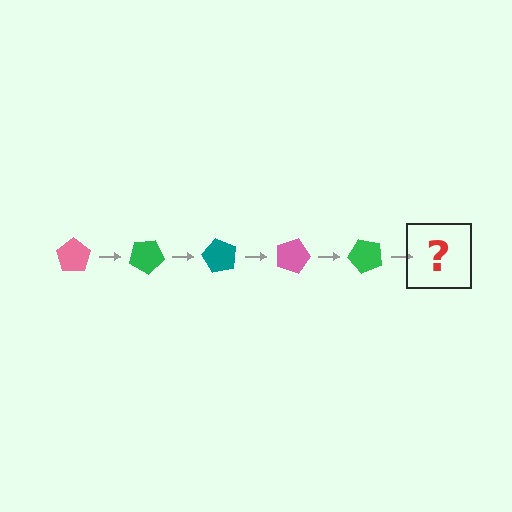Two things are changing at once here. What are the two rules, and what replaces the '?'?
The two rules are that it rotates 30 degrees each step and the color cycles through pink, green, and teal. The '?' should be a teal pentagon, rotated 150 degrees from the start.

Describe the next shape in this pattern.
It should be a teal pentagon, rotated 150 degrees from the start.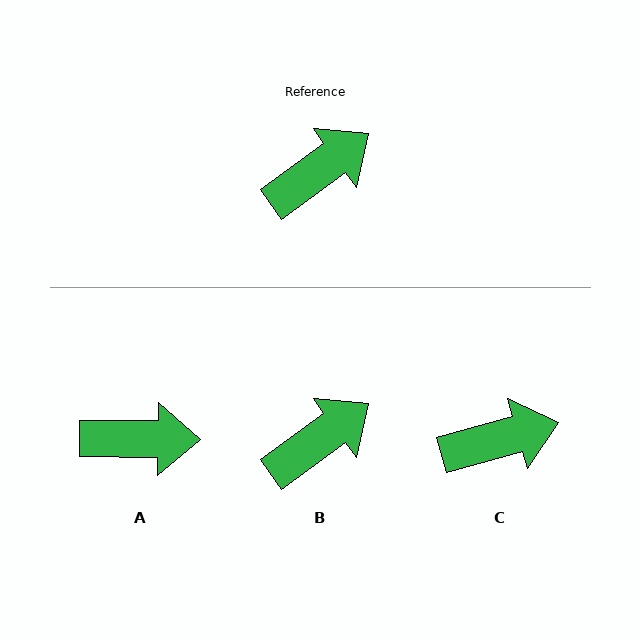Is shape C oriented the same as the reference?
No, it is off by about 20 degrees.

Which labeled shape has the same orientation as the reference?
B.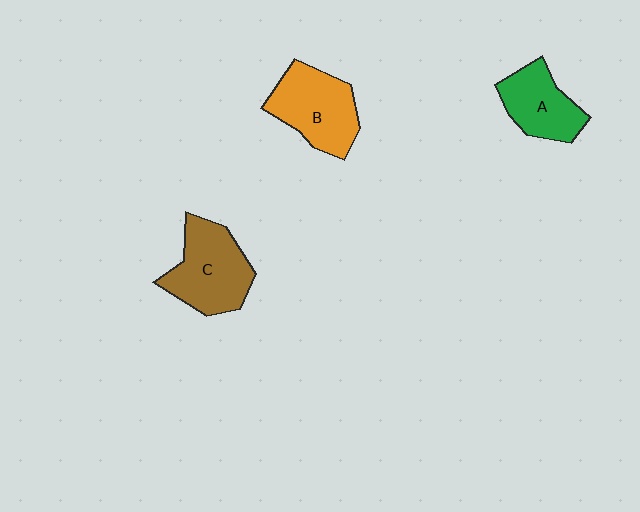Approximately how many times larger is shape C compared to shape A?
Approximately 1.3 times.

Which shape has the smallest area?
Shape A (green).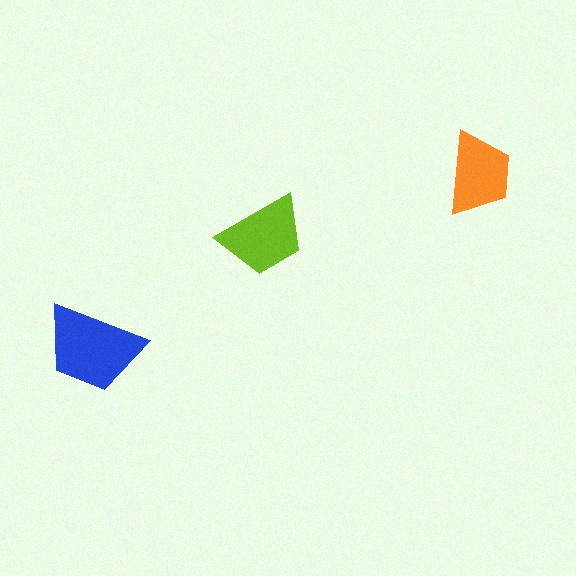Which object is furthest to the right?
The orange trapezoid is rightmost.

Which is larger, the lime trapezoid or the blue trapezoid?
The blue one.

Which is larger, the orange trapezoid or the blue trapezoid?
The blue one.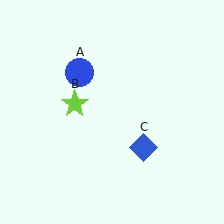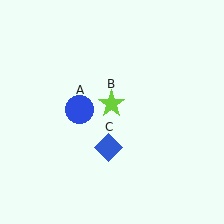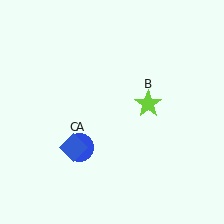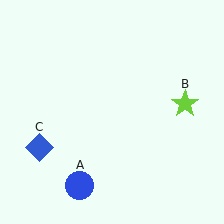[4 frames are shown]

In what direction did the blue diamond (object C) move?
The blue diamond (object C) moved left.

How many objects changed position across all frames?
3 objects changed position: blue circle (object A), lime star (object B), blue diamond (object C).